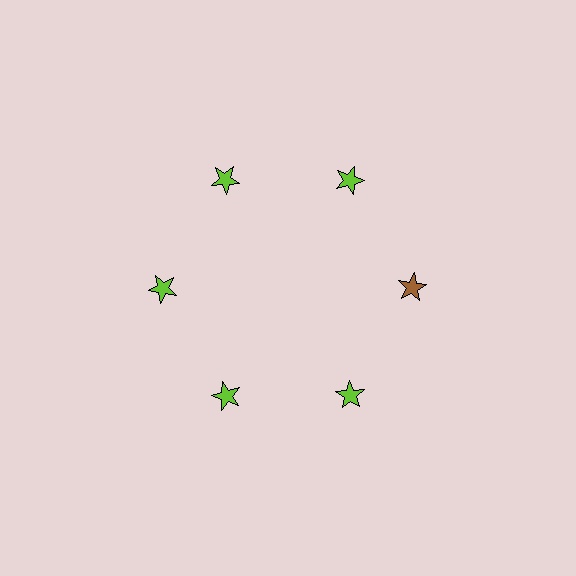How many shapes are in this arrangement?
There are 6 shapes arranged in a ring pattern.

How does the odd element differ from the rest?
It has a different color: brown instead of lime.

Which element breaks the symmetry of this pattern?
The brown star at roughly the 3 o'clock position breaks the symmetry. All other shapes are lime stars.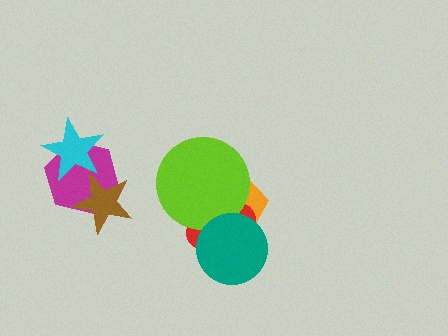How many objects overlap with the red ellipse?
3 objects overlap with the red ellipse.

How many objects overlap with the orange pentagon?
3 objects overlap with the orange pentagon.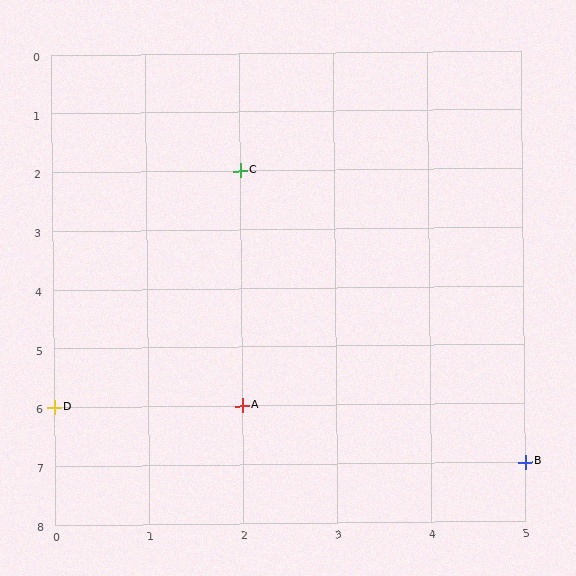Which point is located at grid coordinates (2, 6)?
Point A is at (2, 6).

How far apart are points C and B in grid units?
Points C and B are 3 columns and 5 rows apart (about 5.8 grid units diagonally).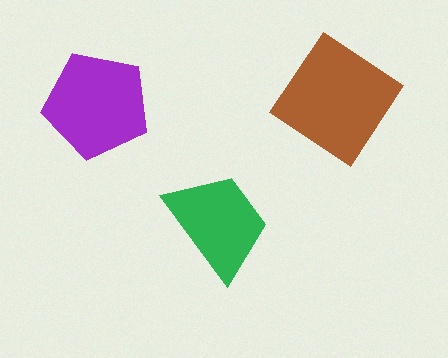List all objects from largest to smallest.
The brown diamond, the purple pentagon, the green trapezoid.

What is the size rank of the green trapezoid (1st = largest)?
3rd.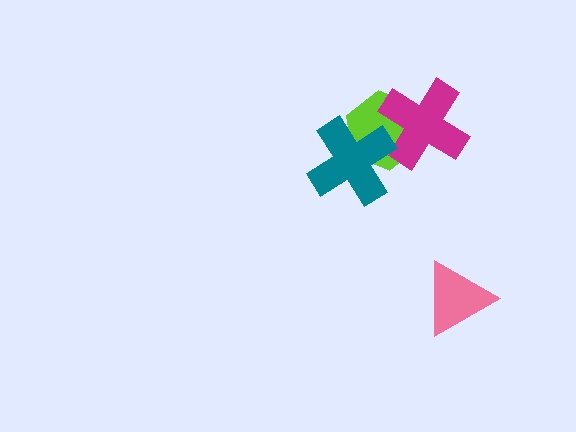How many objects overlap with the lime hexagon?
2 objects overlap with the lime hexagon.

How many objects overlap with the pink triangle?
0 objects overlap with the pink triangle.